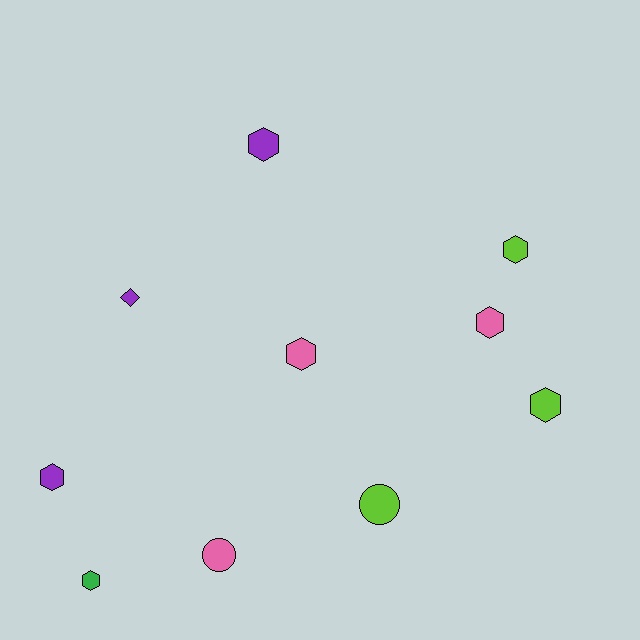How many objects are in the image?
There are 10 objects.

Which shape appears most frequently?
Hexagon, with 7 objects.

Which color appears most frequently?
Pink, with 3 objects.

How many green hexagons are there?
There is 1 green hexagon.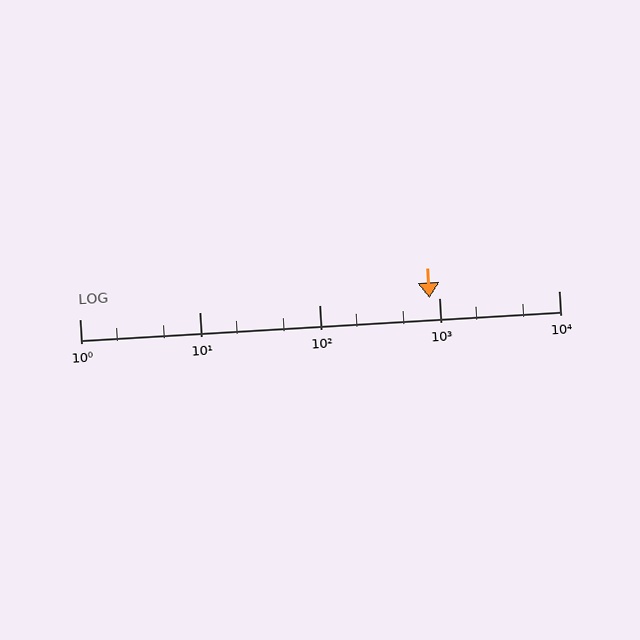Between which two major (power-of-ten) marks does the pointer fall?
The pointer is between 100 and 1000.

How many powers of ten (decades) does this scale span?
The scale spans 4 decades, from 1 to 10000.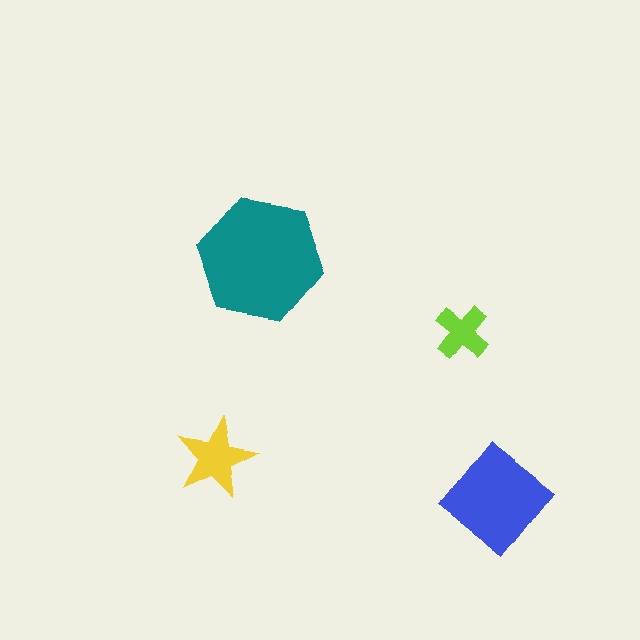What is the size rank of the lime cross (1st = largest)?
4th.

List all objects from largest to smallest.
The teal hexagon, the blue diamond, the yellow star, the lime cross.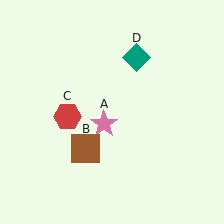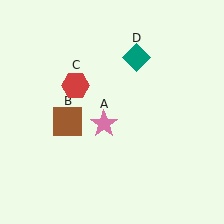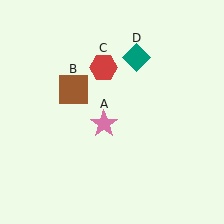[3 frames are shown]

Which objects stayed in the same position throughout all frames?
Pink star (object A) and teal diamond (object D) remained stationary.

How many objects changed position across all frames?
2 objects changed position: brown square (object B), red hexagon (object C).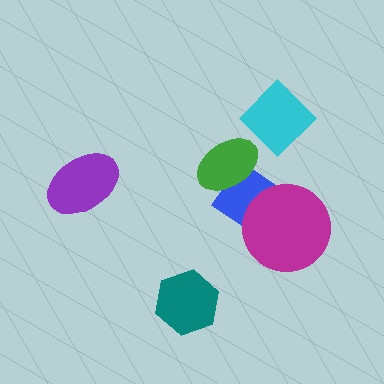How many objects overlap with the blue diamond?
2 objects overlap with the blue diamond.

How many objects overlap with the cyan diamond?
0 objects overlap with the cyan diamond.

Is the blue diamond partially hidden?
Yes, it is partially covered by another shape.